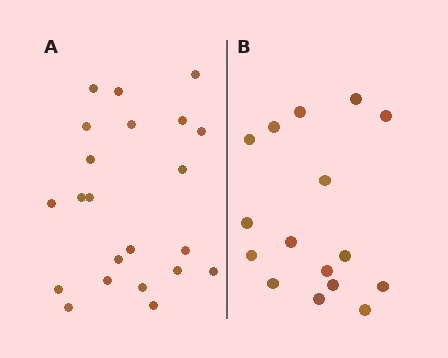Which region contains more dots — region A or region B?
Region A (the left region) has more dots.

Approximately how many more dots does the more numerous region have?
Region A has about 6 more dots than region B.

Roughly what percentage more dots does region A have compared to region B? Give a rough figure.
About 40% more.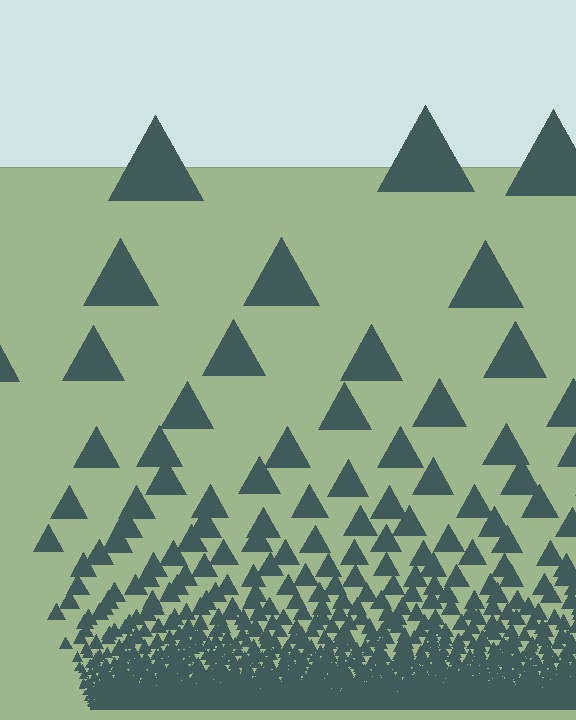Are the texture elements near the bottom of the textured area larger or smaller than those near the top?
Smaller. The gradient is inverted — elements near the bottom are smaller and denser.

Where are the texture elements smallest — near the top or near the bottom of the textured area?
Near the bottom.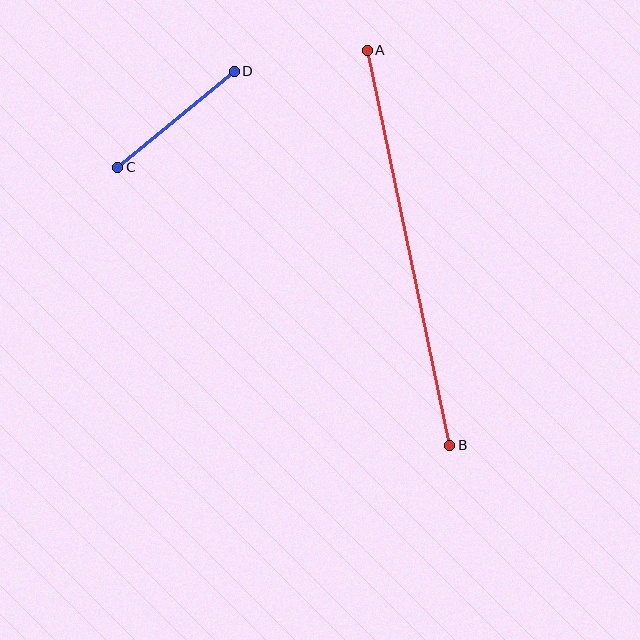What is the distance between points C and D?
The distance is approximately 151 pixels.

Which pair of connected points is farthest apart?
Points A and B are farthest apart.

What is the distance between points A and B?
The distance is approximately 404 pixels.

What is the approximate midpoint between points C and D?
The midpoint is at approximately (176, 119) pixels.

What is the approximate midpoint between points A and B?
The midpoint is at approximately (409, 248) pixels.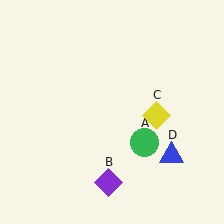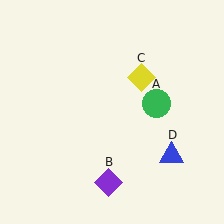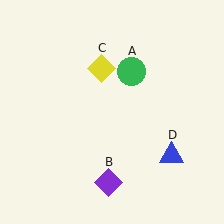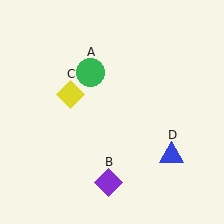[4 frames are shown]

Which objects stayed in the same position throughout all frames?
Purple diamond (object B) and blue triangle (object D) remained stationary.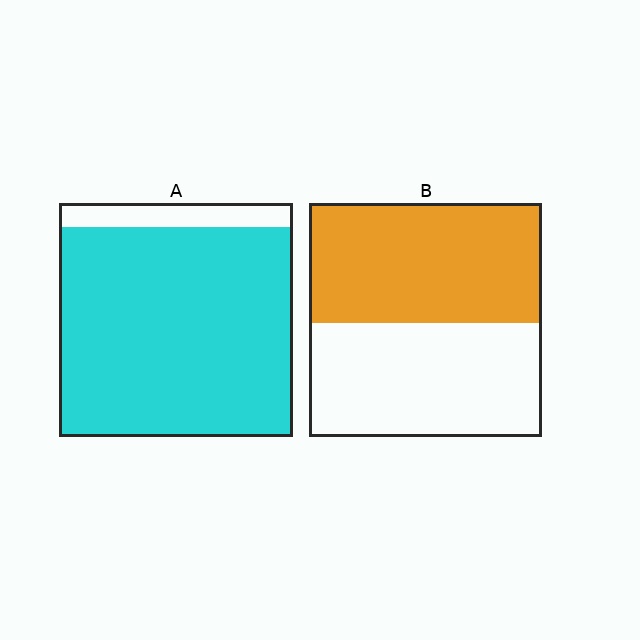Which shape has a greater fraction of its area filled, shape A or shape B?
Shape A.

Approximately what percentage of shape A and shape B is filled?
A is approximately 90% and B is approximately 50%.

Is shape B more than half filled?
Roughly half.